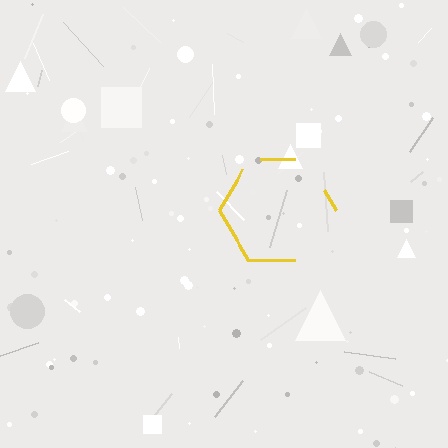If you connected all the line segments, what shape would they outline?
They would outline a hexagon.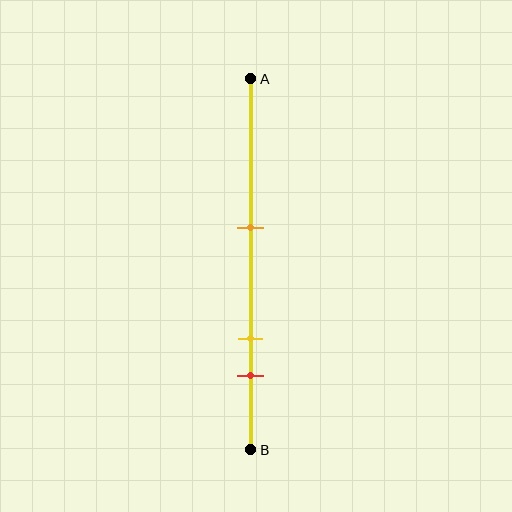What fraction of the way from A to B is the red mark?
The red mark is approximately 80% (0.8) of the way from A to B.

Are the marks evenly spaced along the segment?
No, the marks are not evenly spaced.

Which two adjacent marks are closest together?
The yellow and red marks are the closest adjacent pair.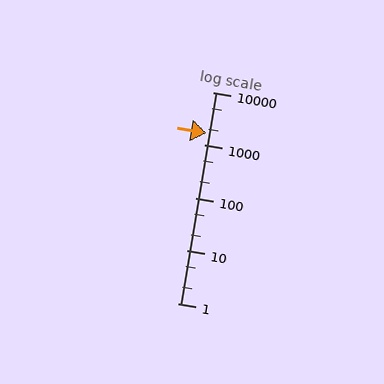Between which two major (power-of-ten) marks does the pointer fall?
The pointer is between 1000 and 10000.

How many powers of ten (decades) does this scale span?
The scale spans 4 decades, from 1 to 10000.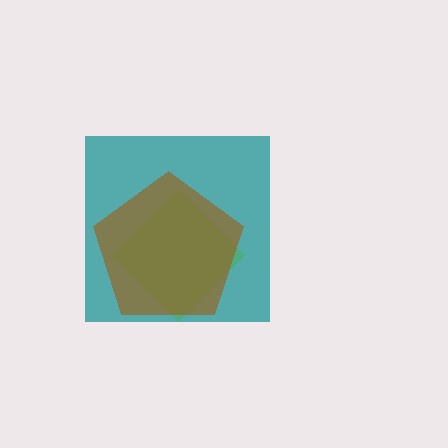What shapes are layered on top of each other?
The layered shapes are: a teal square, a green diamond, a brown pentagon.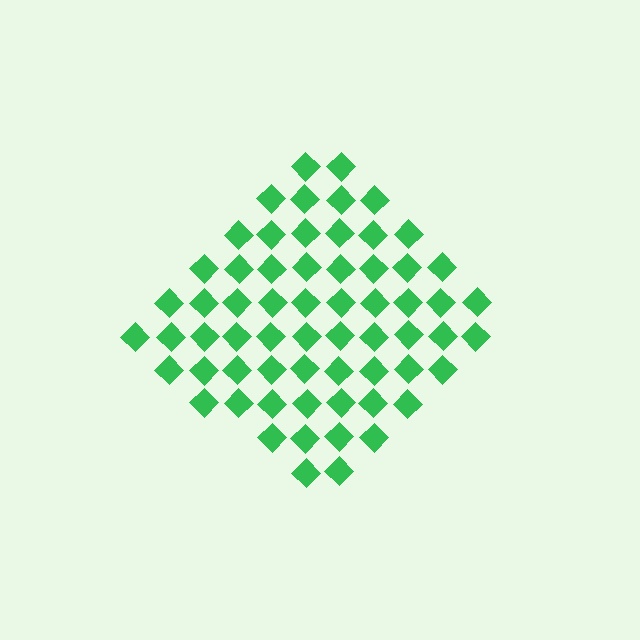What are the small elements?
The small elements are diamonds.